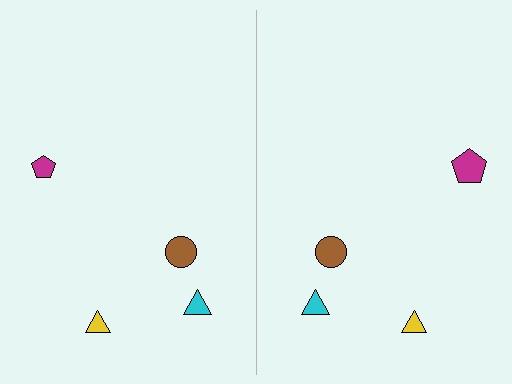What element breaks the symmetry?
The magenta pentagon on the right side has a different size than its mirror counterpart.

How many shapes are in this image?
There are 8 shapes in this image.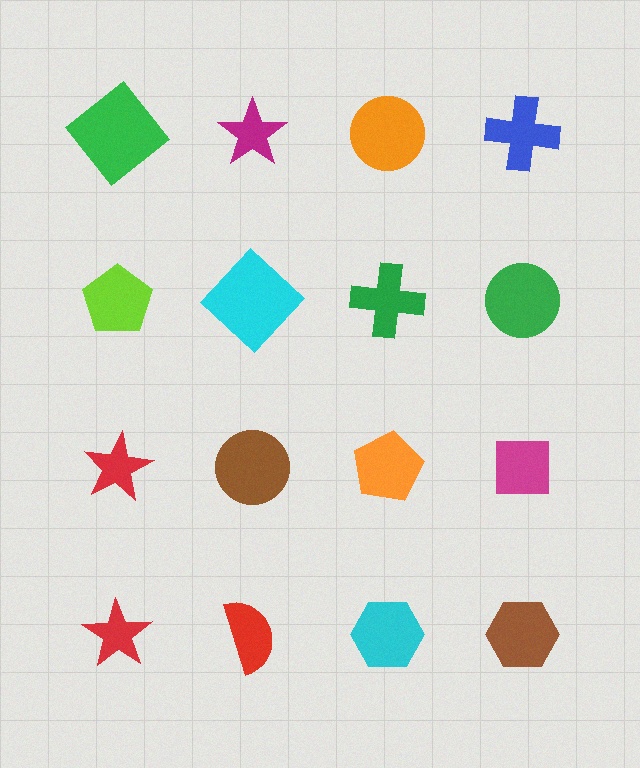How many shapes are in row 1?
4 shapes.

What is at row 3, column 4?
A magenta square.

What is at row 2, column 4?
A green circle.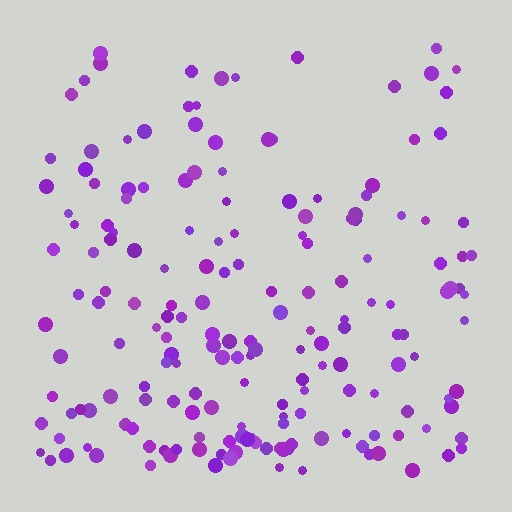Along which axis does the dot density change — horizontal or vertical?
Vertical.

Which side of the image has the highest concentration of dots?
The bottom.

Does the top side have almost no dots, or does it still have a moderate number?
Still a moderate number, just noticeably fewer than the bottom.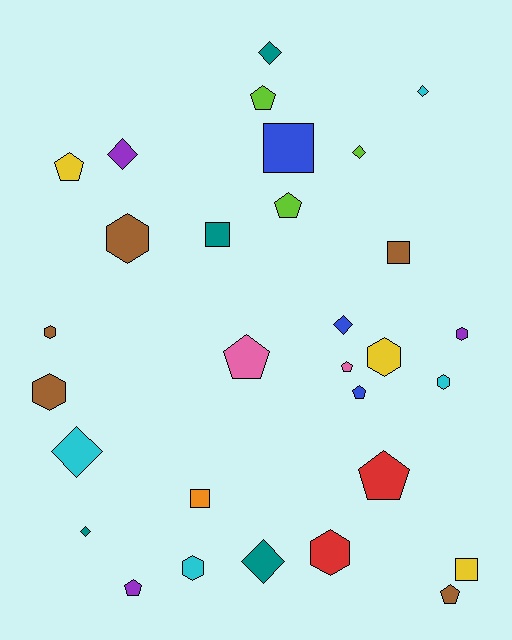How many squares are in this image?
There are 5 squares.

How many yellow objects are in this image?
There are 3 yellow objects.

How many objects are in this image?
There are 30 objects.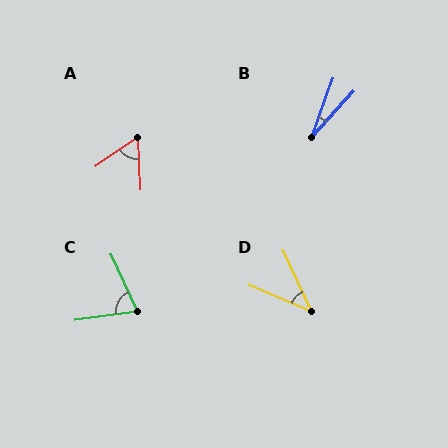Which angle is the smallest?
B, at approximately 23 degrees.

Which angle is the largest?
C, at approximately 73 degrees.